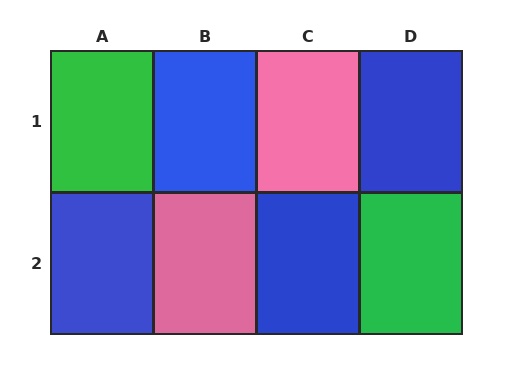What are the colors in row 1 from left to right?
Green, blue, pink, blue.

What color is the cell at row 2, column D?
Green.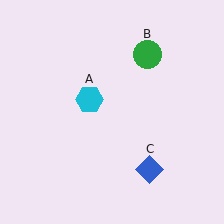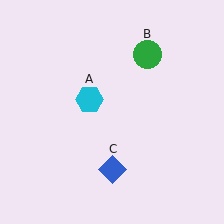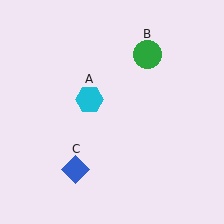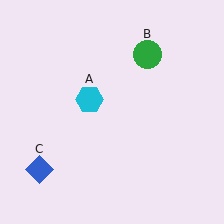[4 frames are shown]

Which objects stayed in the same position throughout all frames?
Cyan hexagon (object A) and green circle (object B) remained stationary.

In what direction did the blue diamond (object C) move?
The blue diamond (object C) moved left.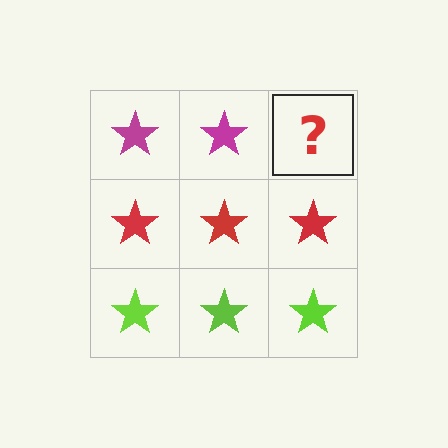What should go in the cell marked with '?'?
The missing cell should contain a magenta star.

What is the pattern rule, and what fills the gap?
The rule is that each row has a consistent color. The gap should be filled with a magenta star.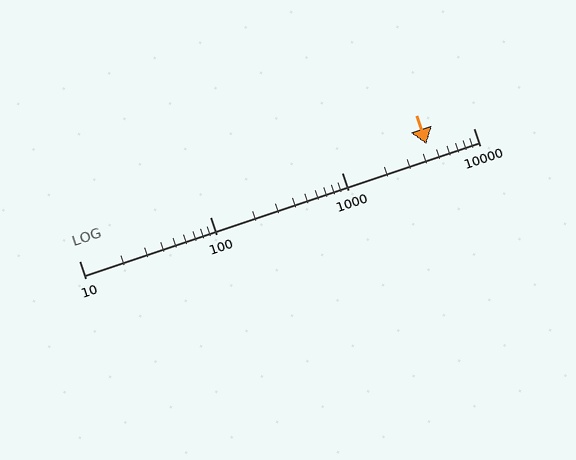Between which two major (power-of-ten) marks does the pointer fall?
The pointer is between 1000 and 10000.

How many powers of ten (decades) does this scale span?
The scale spans 3 decades, from 10 to 10000.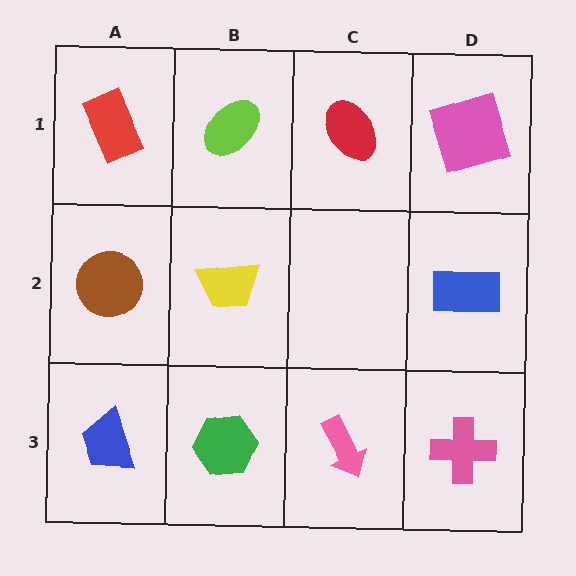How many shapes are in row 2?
3 shapes.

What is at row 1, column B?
A lime ellipse.